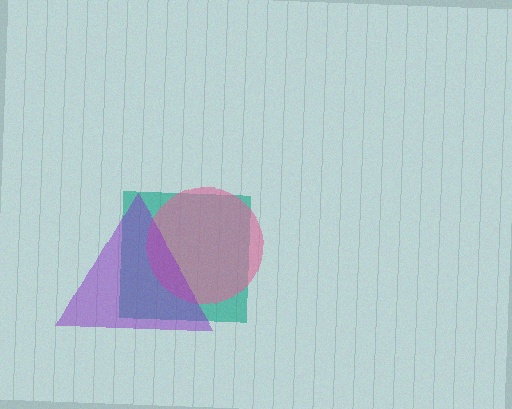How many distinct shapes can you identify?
There are 3 distinct shapes: a teal square, a pink circle, a purple triangle.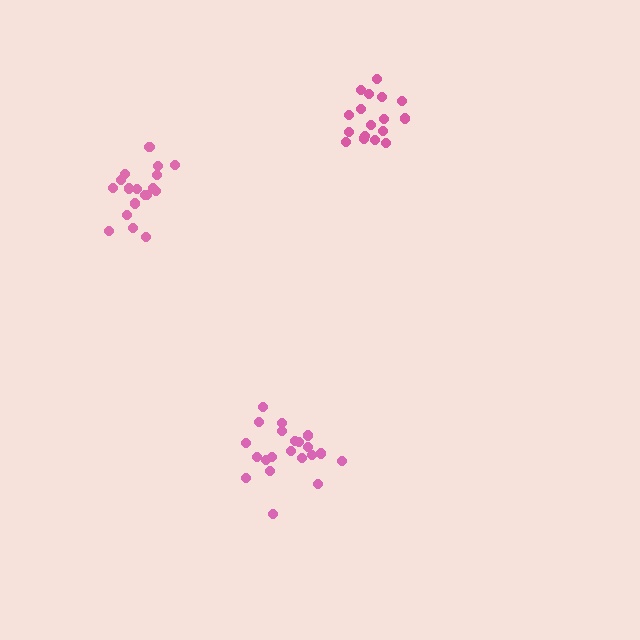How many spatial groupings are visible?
There are 3 spatial groupings.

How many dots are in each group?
Group 1: 21 dots, Group 2: 17 dots, Group 3: 19 dots (57 total).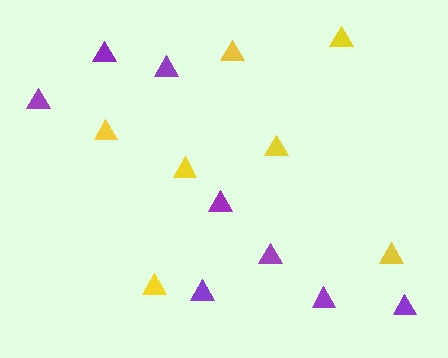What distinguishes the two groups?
There are 2 groups: one group of yellow triangles (7) and one group of purple triangles (8).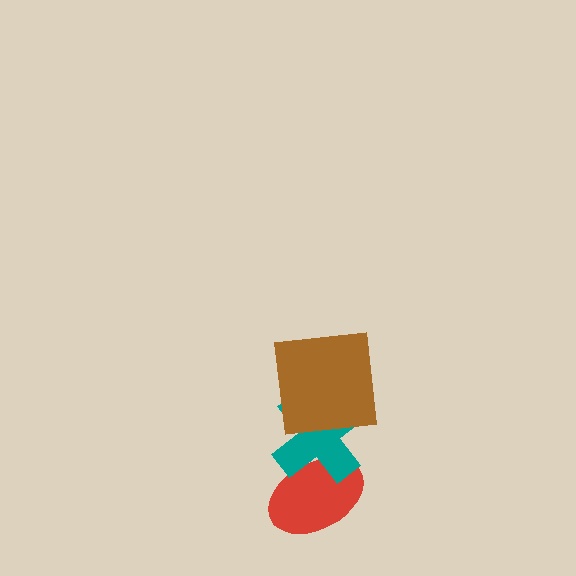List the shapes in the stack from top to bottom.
From top to bottom: the brown square, the teal cross, the red ellipse.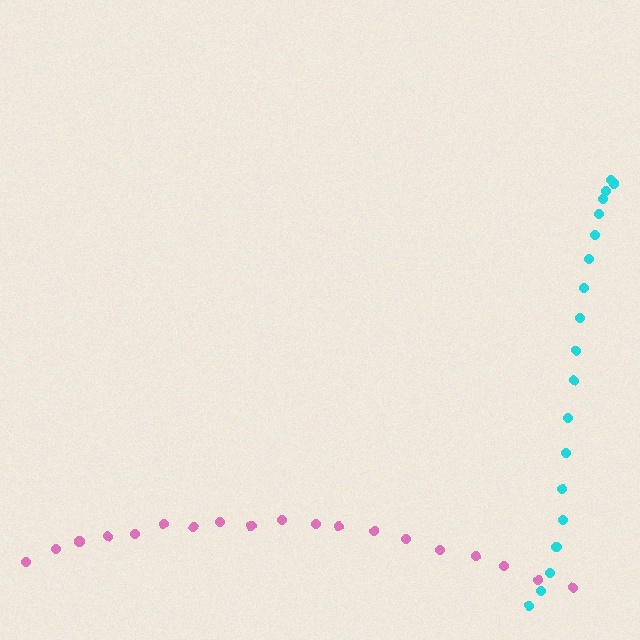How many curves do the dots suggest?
There are 2 distinct paths.